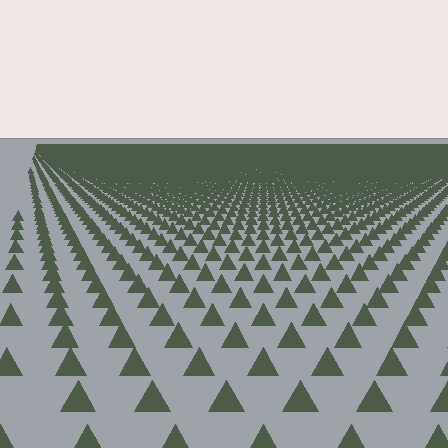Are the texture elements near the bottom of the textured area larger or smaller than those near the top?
Larger. Near the bottom, elements are closer to the viewer and appear at a bigger on-screen size.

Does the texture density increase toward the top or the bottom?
Density increases toward the top.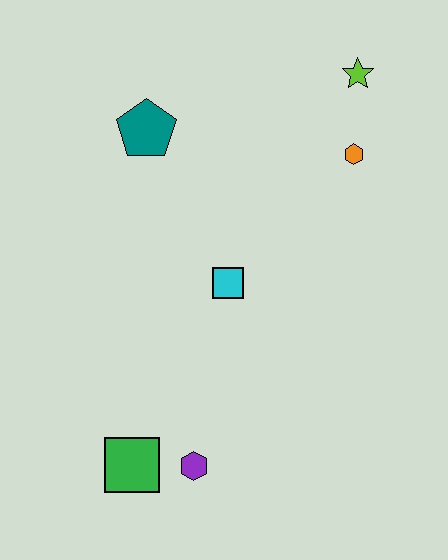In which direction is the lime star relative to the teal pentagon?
The lime star is to the right of the teal pentagon.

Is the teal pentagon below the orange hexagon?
No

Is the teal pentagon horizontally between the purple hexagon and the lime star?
No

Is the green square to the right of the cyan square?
No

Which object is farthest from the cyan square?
The lime star is farthest from the cyan square.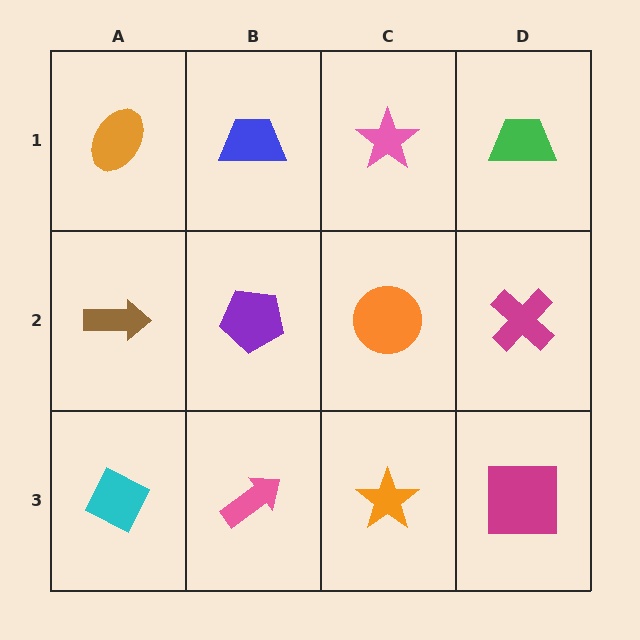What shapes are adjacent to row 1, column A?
A brown arrow (row 2, column A), a blue trapezoid (row 1, column B).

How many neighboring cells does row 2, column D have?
3.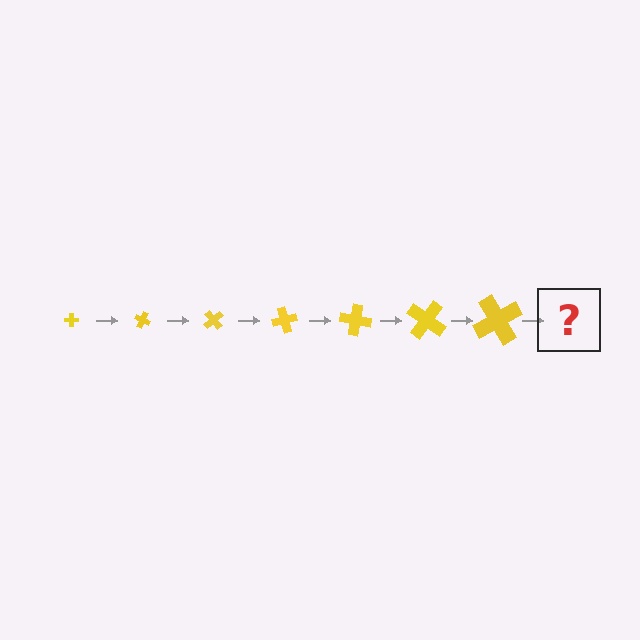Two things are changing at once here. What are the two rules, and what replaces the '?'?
The two rules are that the cross grows larger each step and it rotates 25 degrees each step. The '?' should be a cross, larger than the previous one and rotated 175 degrees from the start.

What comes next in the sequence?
The next element should be a cross, larger than the previous one and rotated 175 degrees from the start.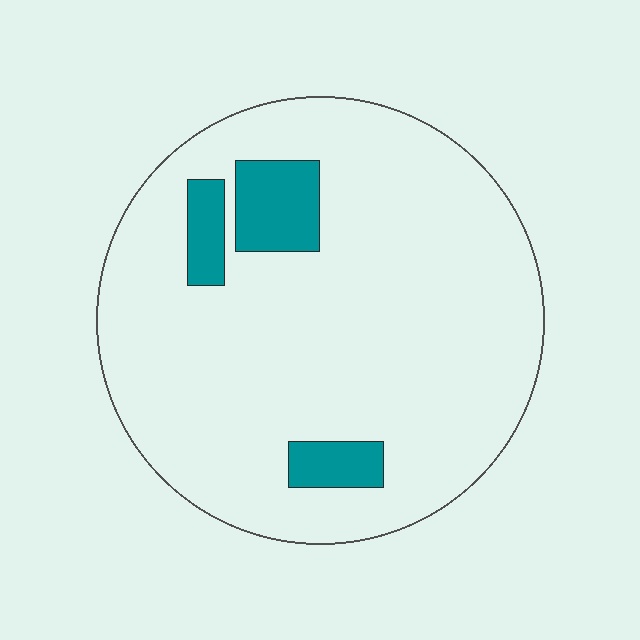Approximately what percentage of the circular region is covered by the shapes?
Approximately 10%.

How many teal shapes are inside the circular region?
3.